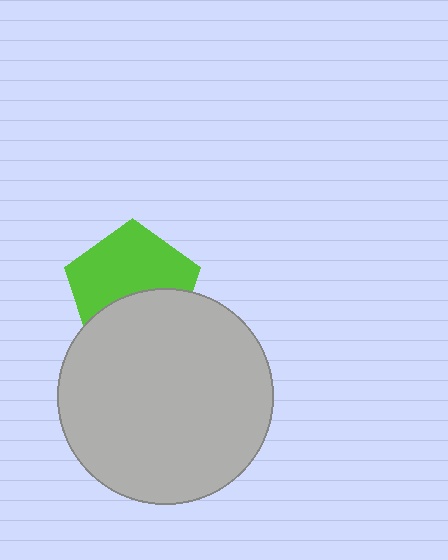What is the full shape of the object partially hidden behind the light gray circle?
The partially hidden object is a lime pentagon.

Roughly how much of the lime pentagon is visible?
About half of it is visible (roughly 59%).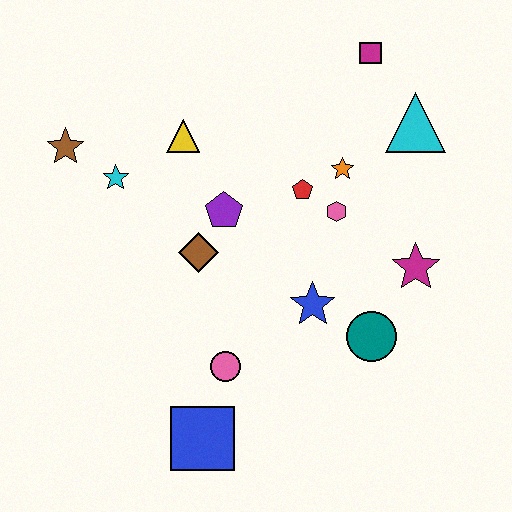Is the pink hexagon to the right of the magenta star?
No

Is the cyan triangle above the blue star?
Yes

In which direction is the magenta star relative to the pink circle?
The magenta star is to the right of the pink circle.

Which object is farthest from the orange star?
The blue square is farthest from the orange star.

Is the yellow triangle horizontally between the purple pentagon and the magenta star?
No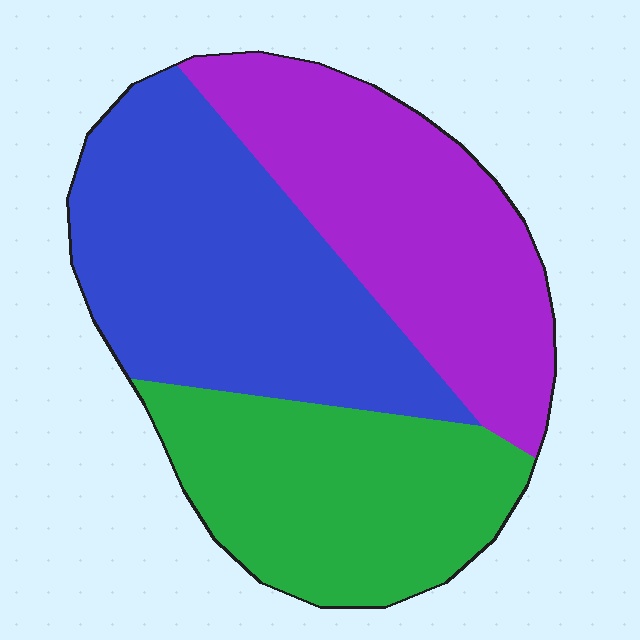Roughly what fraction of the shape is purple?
Purple covers 33% of the shape.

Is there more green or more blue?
Blue.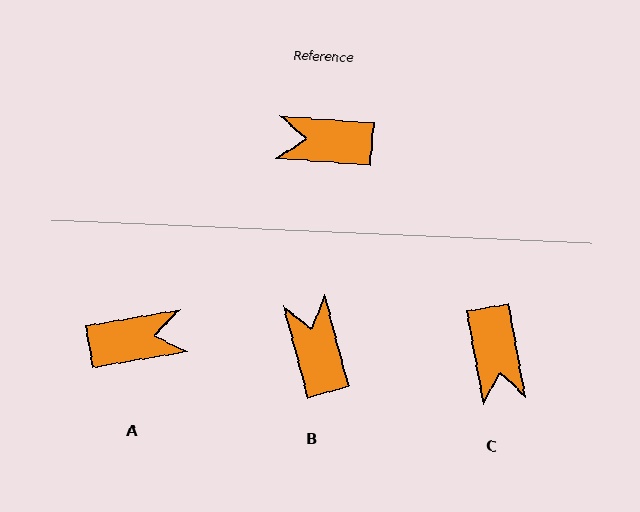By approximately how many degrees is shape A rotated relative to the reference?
Approximately 166 degrees clockwise.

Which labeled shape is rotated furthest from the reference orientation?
A, about 166 degrees away.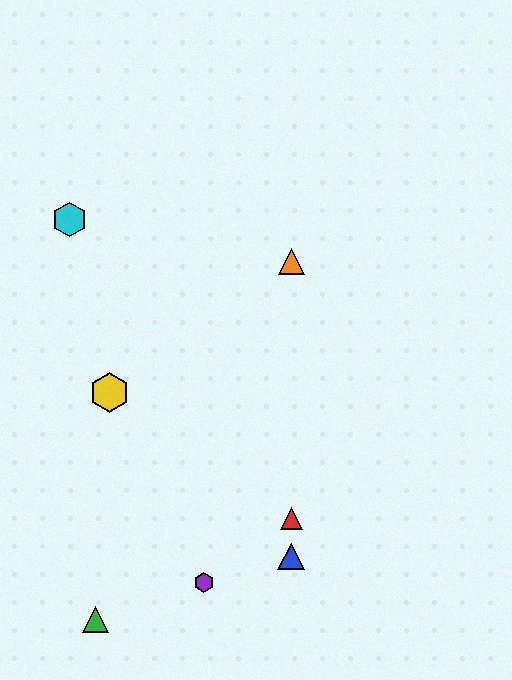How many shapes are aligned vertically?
3 shapes (the red triangle, the blue triangle, the orange triangle) are aligned vertically.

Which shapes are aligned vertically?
The red triangle, the blue triangle, the orange triangle are aligned vertically.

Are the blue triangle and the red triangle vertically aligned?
Yes, both are at x≈291.